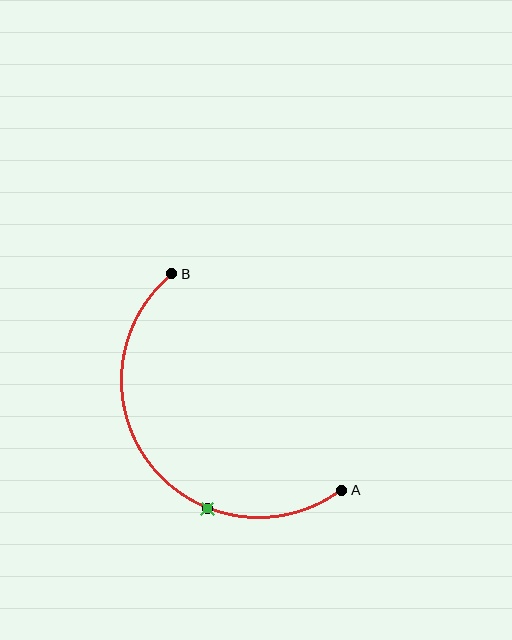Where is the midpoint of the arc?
The arc midpoint is the point on the curve farthest from the straight line joining A and B. It sits below and to the left of that line.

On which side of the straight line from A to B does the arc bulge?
The arc bulges below and to the left of the straight line connecting A and B.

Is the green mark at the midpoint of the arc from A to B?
No. The green mark lies on the arc but is closer to endpoint A. The arc midpoint would be at the point on the curve equidistant along the arc from both A and B.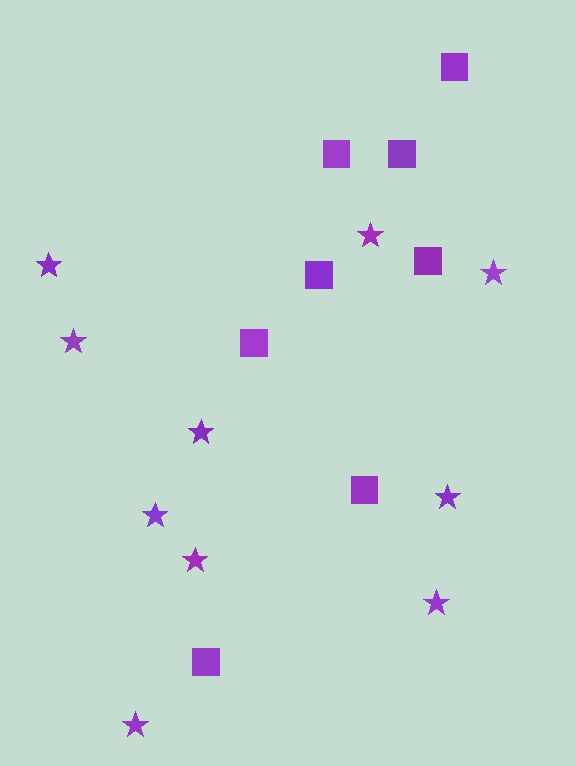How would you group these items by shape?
There are 2 groups: one group of squares (8) and one group of stars (10).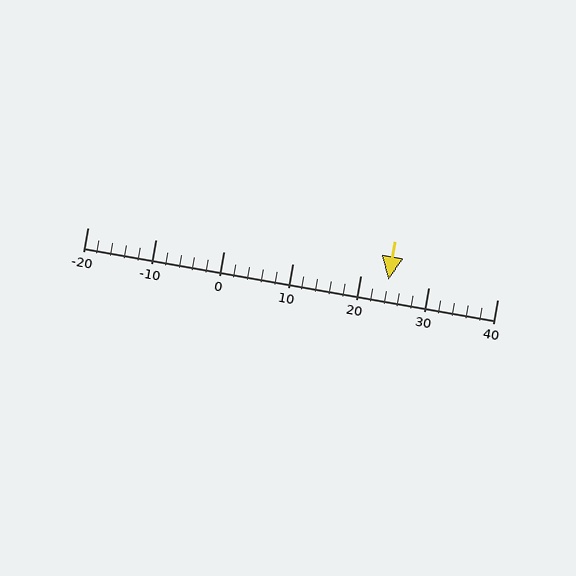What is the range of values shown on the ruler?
The ruler shows values from -20 to 40.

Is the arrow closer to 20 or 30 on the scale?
The arrow is closer to 20.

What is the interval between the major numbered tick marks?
The major tick marks are spaced 10 units apart.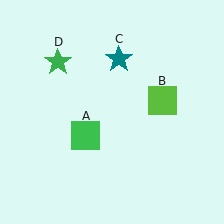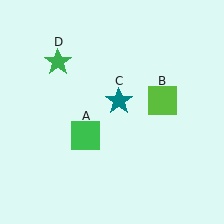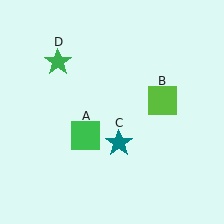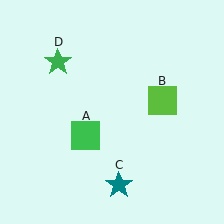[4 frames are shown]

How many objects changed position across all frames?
1 object changed position: teal star (object C).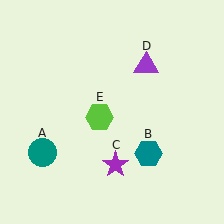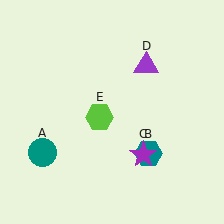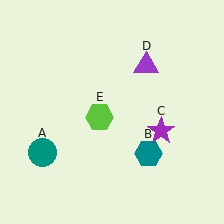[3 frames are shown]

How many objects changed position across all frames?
1 object changed position: purple star (object C).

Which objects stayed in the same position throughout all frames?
Teal circle (object A) and teal hexagon (object B) and purple triangle (object D) and lime hexagon (object E) remained stationary.